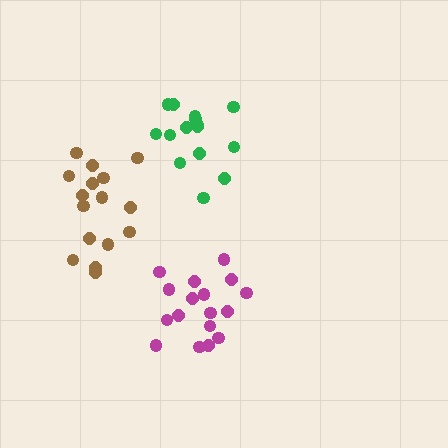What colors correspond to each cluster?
The clusters are colored: green, magenta, brown.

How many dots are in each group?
Group 1: 15 dots, Group 2: 17 dots, Group 3: 16 dots (48 total).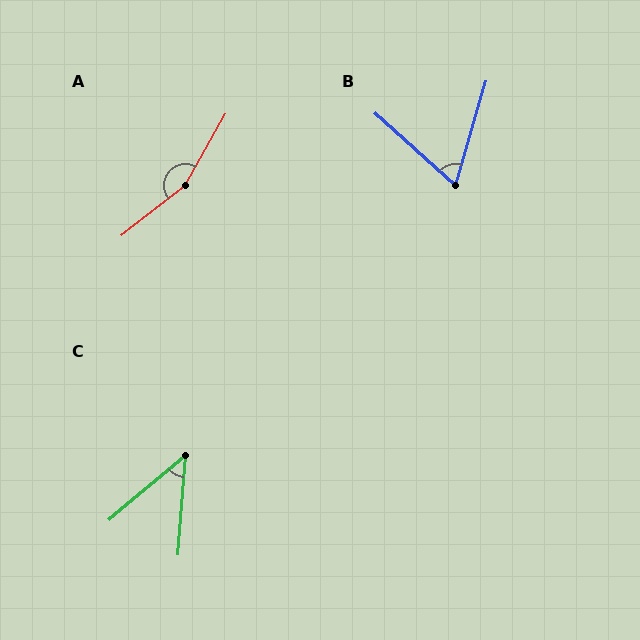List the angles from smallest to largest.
C (45°), B (64°), A (157°).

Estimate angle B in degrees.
Approximately 64 degrees.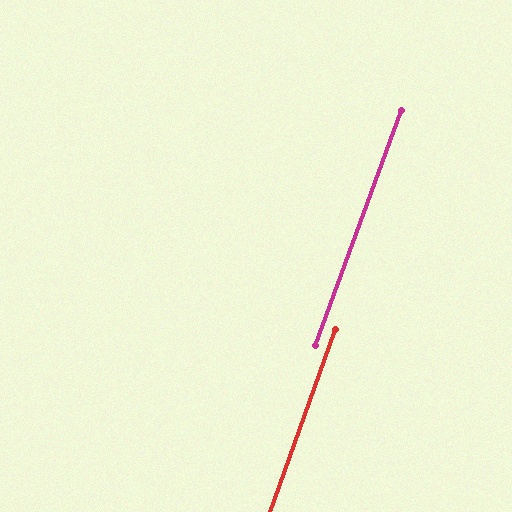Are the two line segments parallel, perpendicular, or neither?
Parallel — their directions differ by only 0.5°.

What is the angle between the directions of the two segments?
Approximately 1 degree.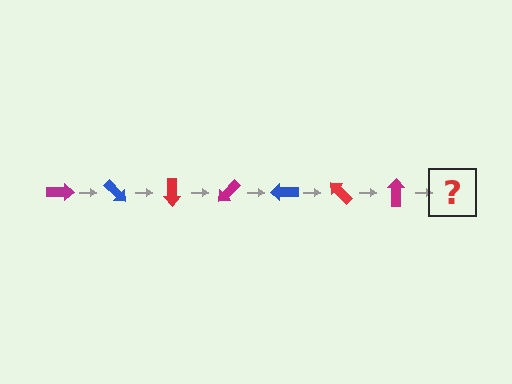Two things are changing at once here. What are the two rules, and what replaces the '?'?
The two rules are that it rotates 45 degrees each step and the color cycles through magenta, blue, and red. The '?' should be a blue arrow, rotated 315 degrees from the start.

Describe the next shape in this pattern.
It should be a blue arrow, rotated 315 degrees from the start.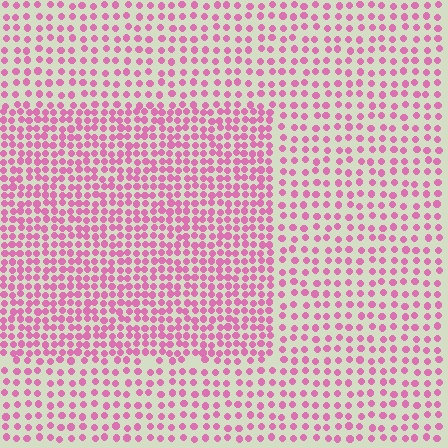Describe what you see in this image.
The image contains small pink elements arranged at two different densities. A rectangle-shaped region is visible where the elements are more densely packed than the surrounding area.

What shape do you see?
I see a rectangle.